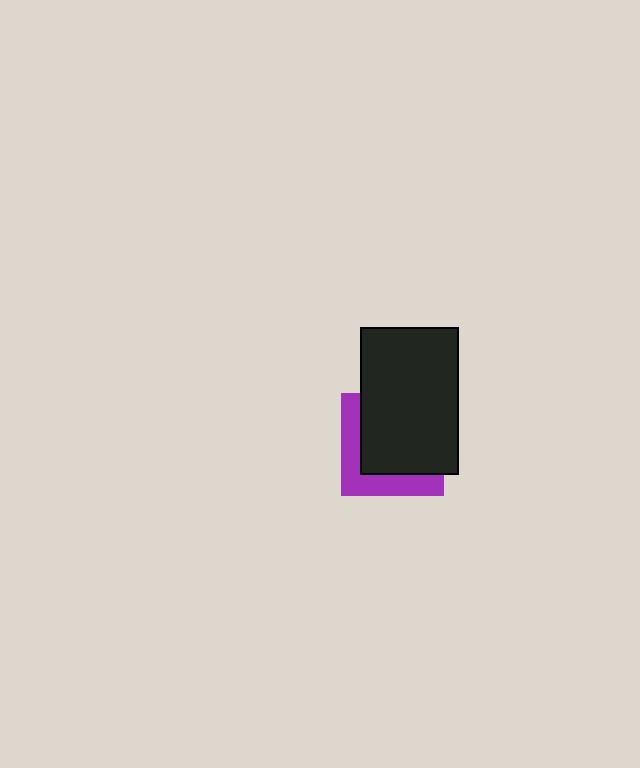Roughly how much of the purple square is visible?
A small part of it is visible (roughly 34%).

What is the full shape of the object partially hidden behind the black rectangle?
The partially hidden object is a purple square.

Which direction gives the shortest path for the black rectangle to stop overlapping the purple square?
Moving toward the upper-right gives the shortest separation.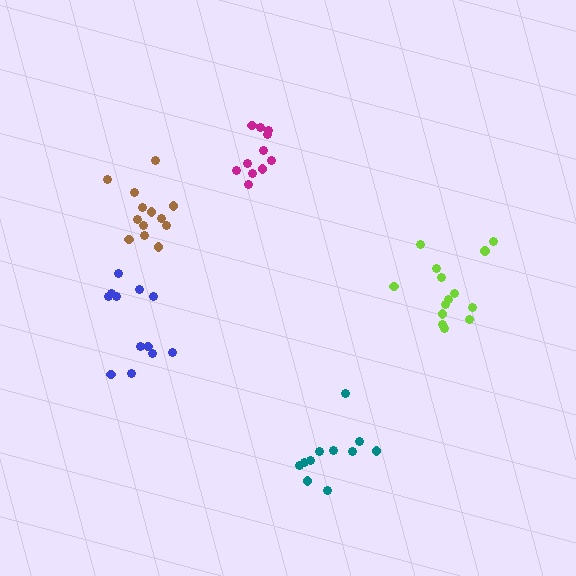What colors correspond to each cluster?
The clusters are colored: brown, teal, lime, magenta, blue.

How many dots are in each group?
Group 1: 13 dots, Group 2: 11 dots, Group 3: 14 dots, Group 4: 11 dots, Group 5: 12 dots (61 total).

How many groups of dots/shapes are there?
There are 5 groups.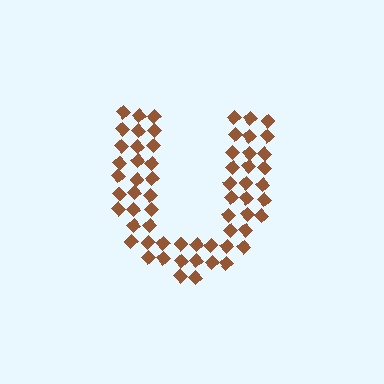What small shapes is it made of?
It is made of small diamonds.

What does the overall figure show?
The overall figure shows the letter U.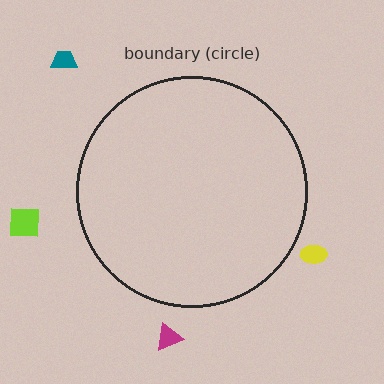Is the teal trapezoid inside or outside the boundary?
Outside.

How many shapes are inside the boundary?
0 inside, 4 outside.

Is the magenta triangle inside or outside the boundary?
Outside.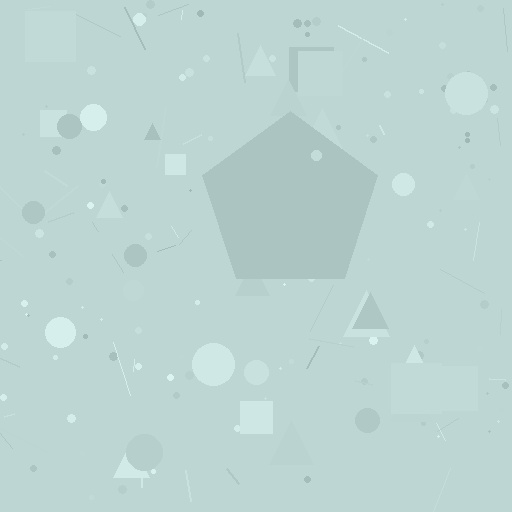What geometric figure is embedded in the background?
A pentagon is embedded in the background.